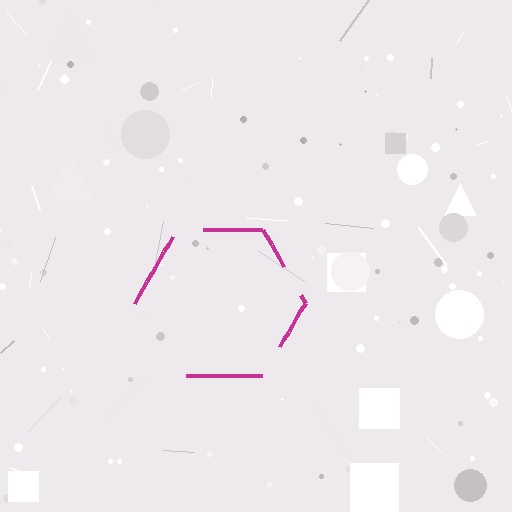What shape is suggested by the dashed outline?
The dashed outline suggests a hexagon.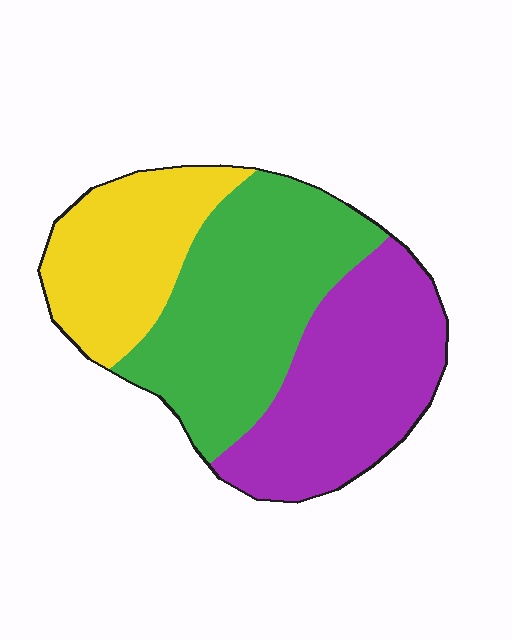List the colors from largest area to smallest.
From largest to smallest: green, purple, yellow.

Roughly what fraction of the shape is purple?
Purple covers roughly 35% of the shape.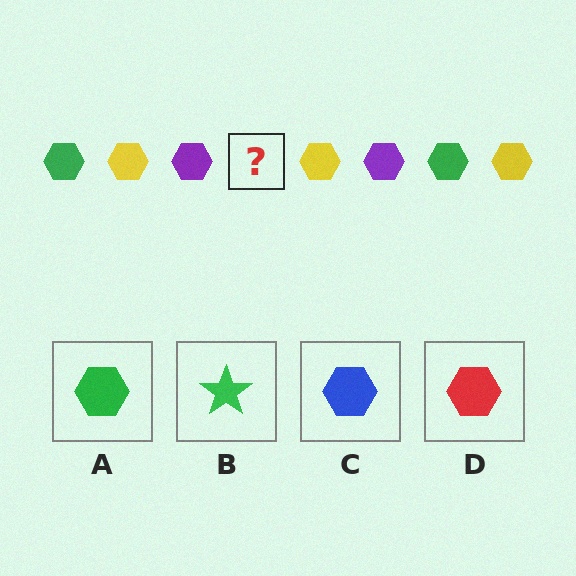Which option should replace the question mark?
Option A.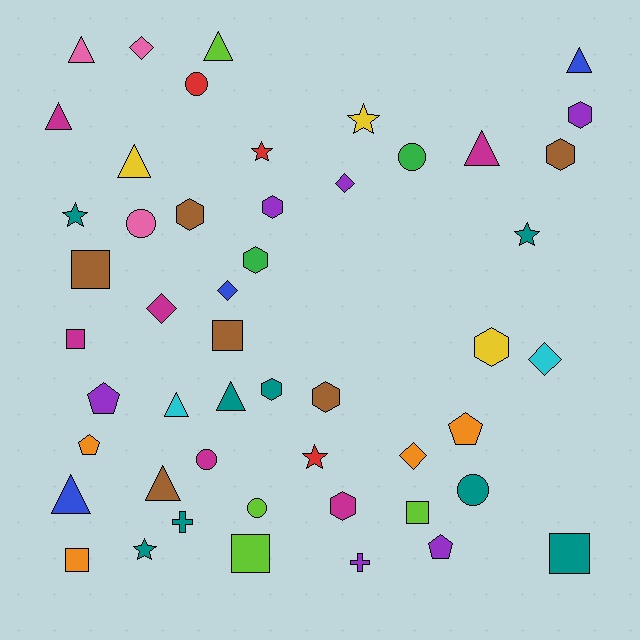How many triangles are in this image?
There are 10 triangles.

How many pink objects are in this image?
There are 3 pink objects.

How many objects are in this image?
There are 50 objects.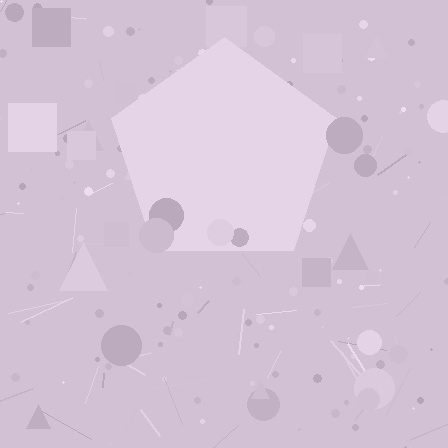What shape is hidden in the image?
A pentagon is hidden in the image.